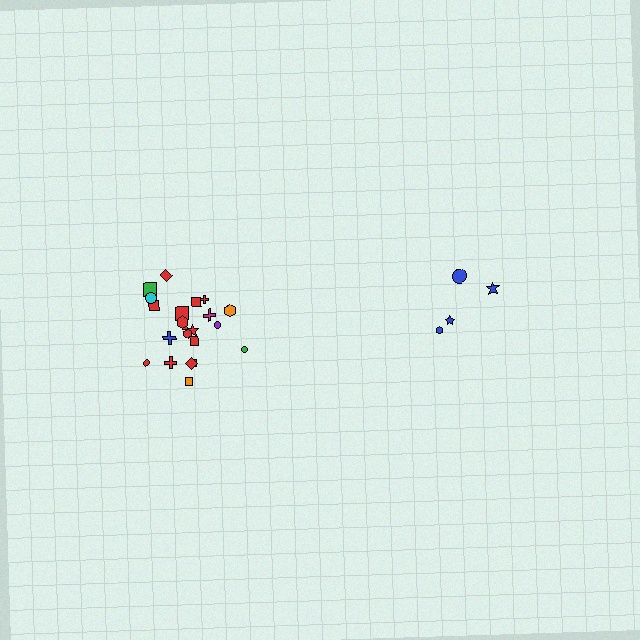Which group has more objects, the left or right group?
The left group.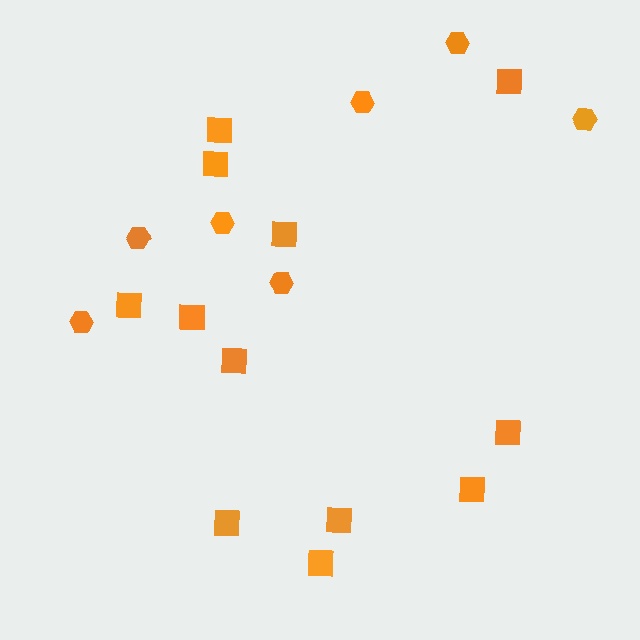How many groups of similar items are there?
There are 2 groups: one group of squares (12) and one group of hexagons (7).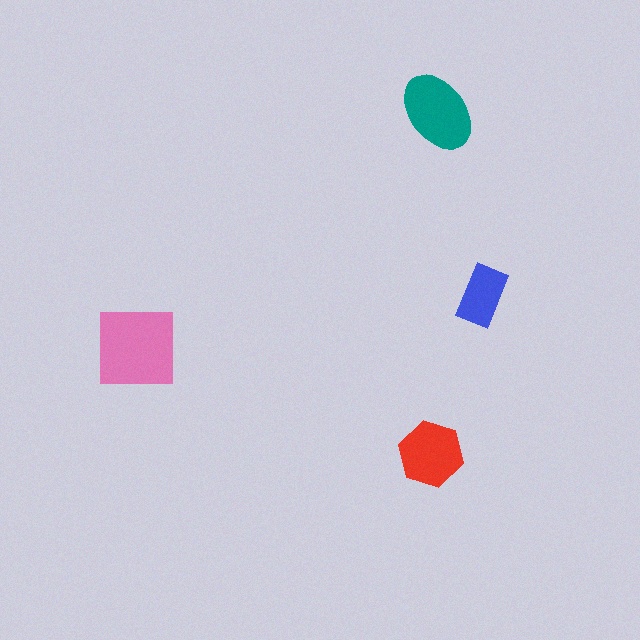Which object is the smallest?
The blue rectangle.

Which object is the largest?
The pink square.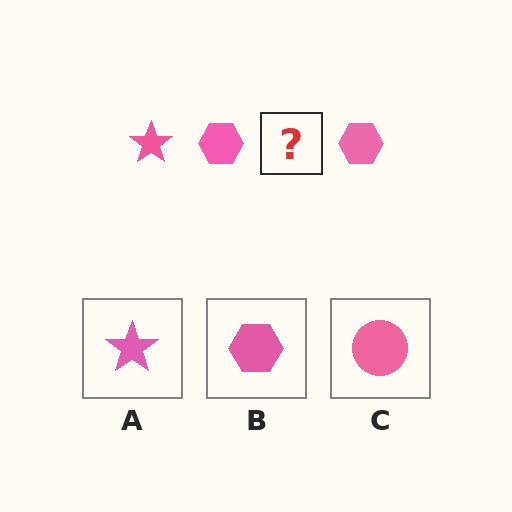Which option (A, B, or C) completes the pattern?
A.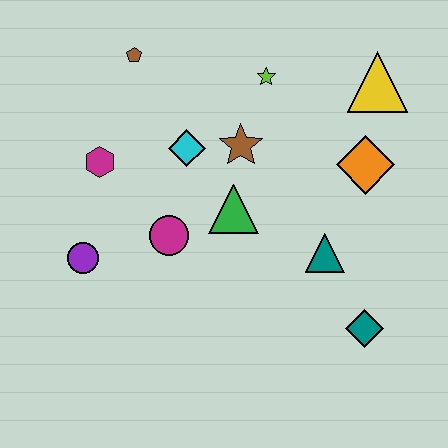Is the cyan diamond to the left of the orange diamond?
Yes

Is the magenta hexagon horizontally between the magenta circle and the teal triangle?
No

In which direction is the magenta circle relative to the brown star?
The magenta circle is below the brown star.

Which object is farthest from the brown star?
The teal diamond is farthest from the brown star.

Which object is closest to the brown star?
The cyan diamond is closest to the brown star.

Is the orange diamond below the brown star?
Yes